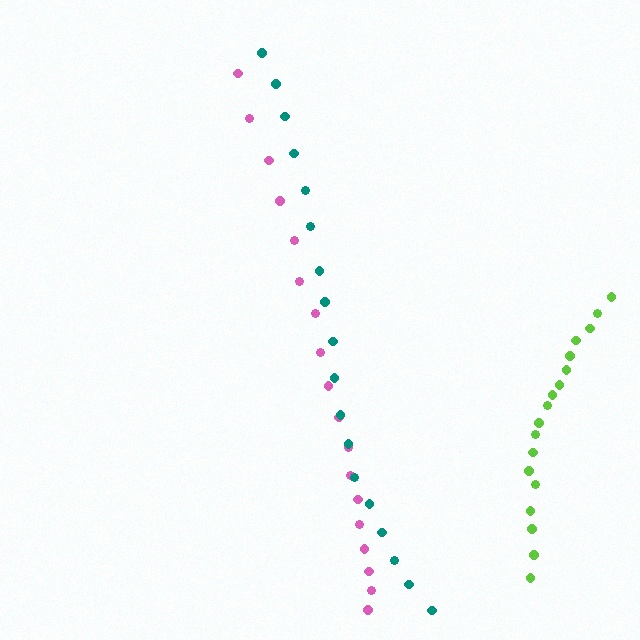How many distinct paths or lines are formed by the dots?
There are 3 distinct paths.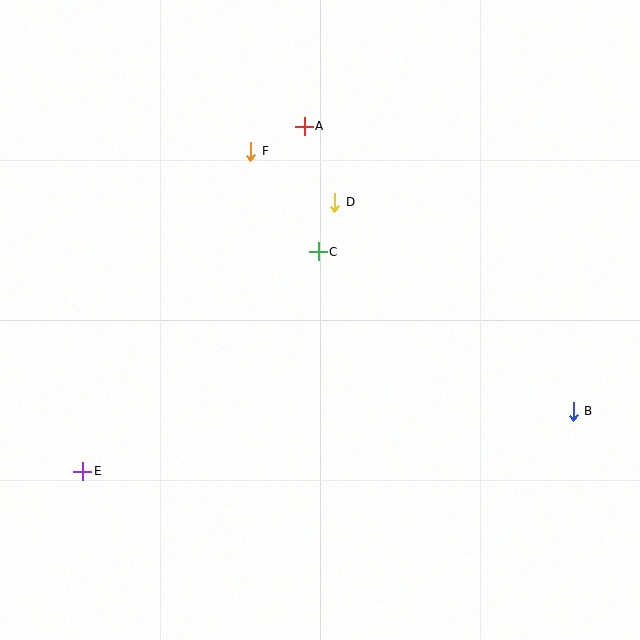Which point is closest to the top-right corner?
Point A is closest to the top-right corner.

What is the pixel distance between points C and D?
The distance between C and D is 52 pixels.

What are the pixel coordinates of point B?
Point B is at (573, 411).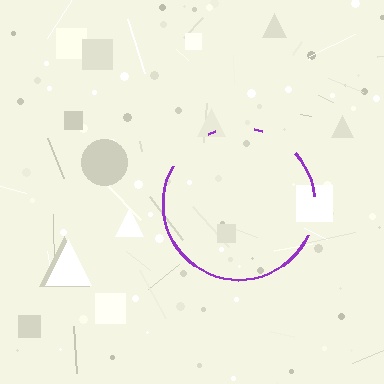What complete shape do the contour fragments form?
The contour fragments form a circle.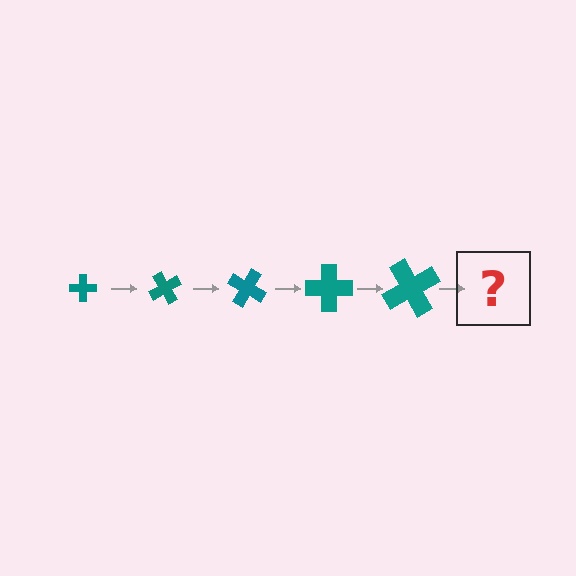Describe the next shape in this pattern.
It should be a cross, larger than the previous one and rotated 300 degrees from the start.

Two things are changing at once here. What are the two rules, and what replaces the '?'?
The two rules are that the cross grows larger each step and it rotates 60 degrees each step. The '?' should be a cross, larger than the previous one and rotated 300 degrees from the start.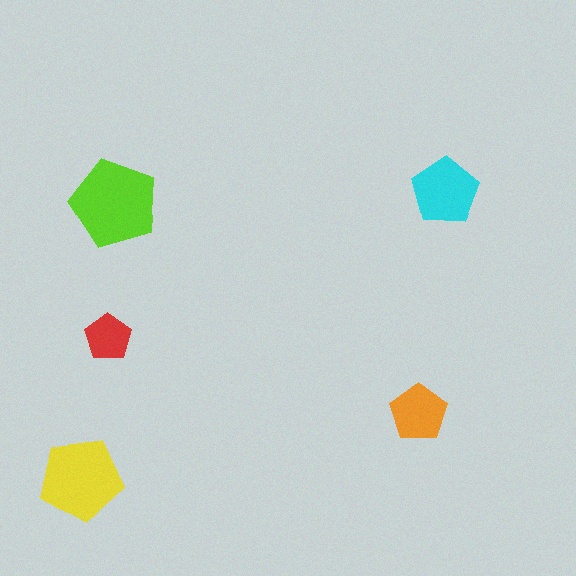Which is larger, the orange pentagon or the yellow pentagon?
The yellow one.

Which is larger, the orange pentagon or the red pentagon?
The orange one.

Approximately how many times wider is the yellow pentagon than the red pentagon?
About 2 times wider.